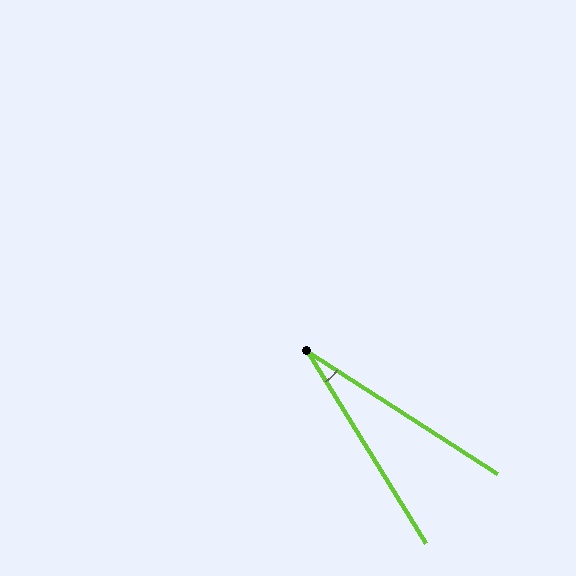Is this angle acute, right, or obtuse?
It is acute.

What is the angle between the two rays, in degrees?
Approximately 26 degrees.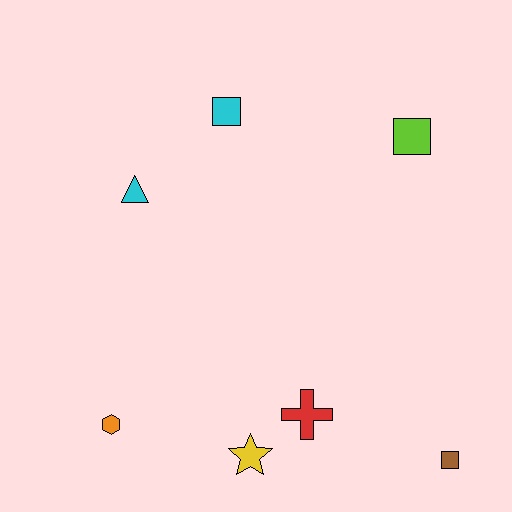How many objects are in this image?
There are 7 objects.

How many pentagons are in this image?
There are no pentagons.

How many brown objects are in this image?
There is 1 brown object.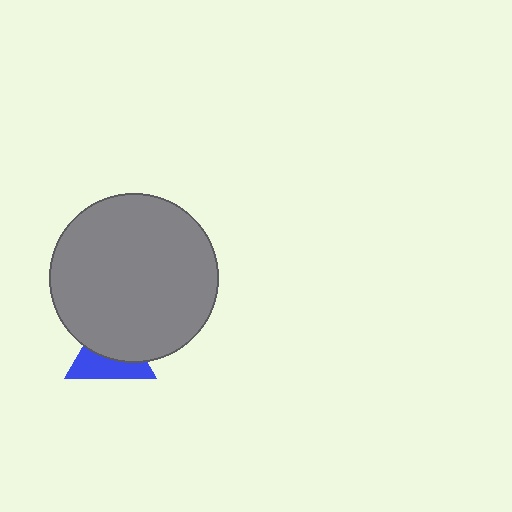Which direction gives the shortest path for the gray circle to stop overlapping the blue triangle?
Moving up gives the shortest separation.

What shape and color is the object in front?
The object in front is a gray circle.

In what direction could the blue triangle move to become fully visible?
The blue triangle could move down. That would shift it out from behind the gray circle entirely.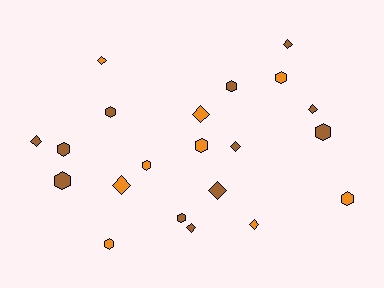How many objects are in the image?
There are 21 objects.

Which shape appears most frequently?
Hexagon, with 11 objects.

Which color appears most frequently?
Brown, with 12 objects.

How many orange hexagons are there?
There are 5 orange hexagons.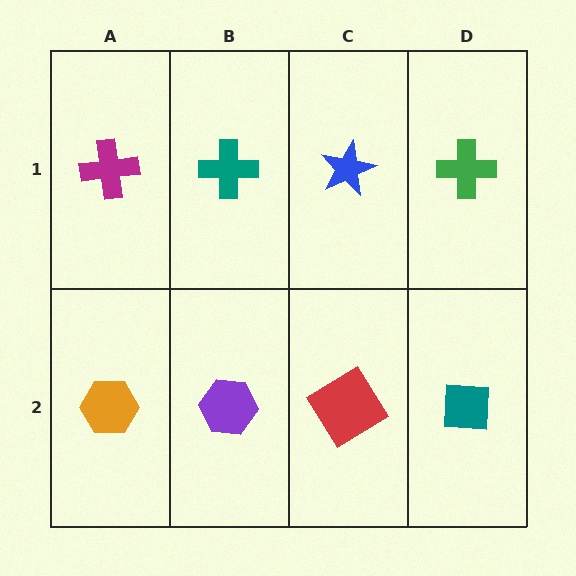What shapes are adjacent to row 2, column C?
A blue star (row 1, column C), a purple hexagon (row 2, column B), a teal square (row 2, column D).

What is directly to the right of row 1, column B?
A blue star.